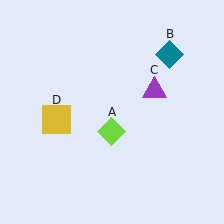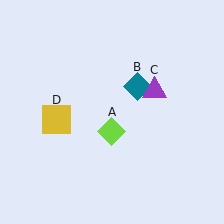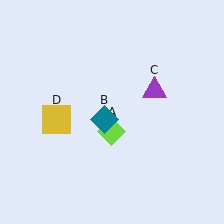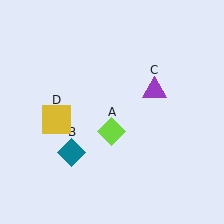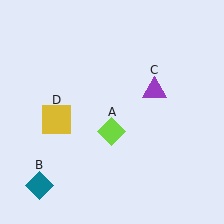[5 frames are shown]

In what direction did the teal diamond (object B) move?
The teal diamond (object B) moved down and to the left.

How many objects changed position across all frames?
1 object changed position: teal diamond (object B).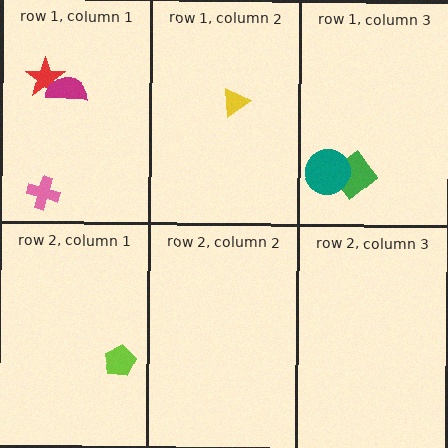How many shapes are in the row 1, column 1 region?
3.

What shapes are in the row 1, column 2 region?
The yellow triangle.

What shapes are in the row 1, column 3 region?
The green diamond, the teal circle.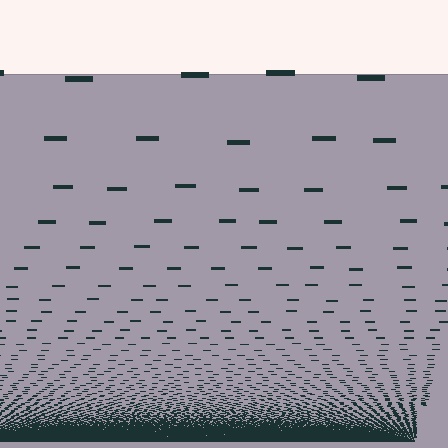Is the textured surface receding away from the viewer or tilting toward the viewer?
The surface appears to tilt toward the viewer. Texture elements get larger and sparser toward the top.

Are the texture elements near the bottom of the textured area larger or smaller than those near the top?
Smaller. The gradient is inverted — elements near the bottom are smaller and denser.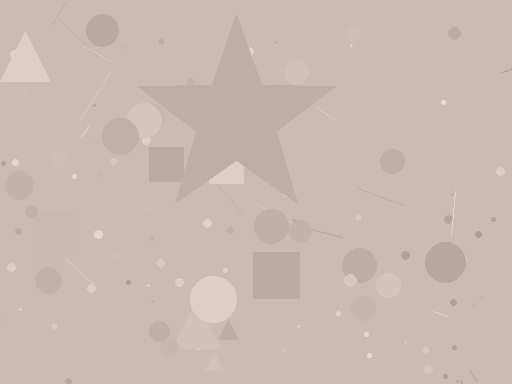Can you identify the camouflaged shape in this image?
The camouflaged shape is a star.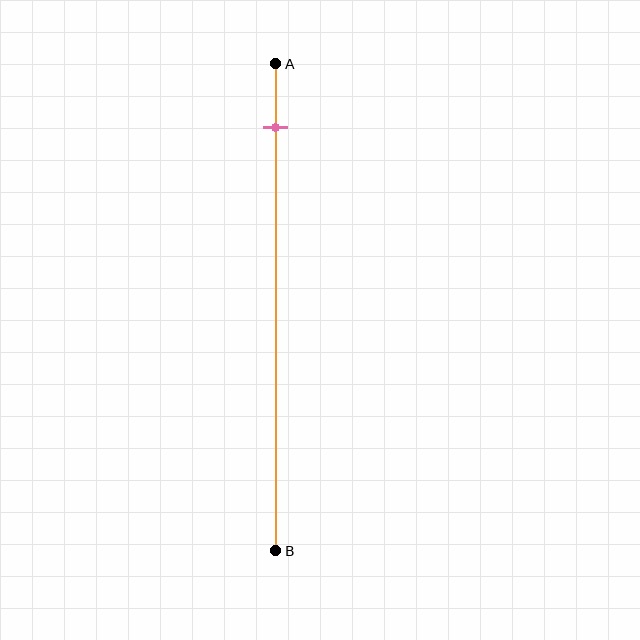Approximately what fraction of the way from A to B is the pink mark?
The pink mark is approximately 15% of the way from A to B.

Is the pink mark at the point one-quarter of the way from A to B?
No, the mark is at about 15% from A, not at the 25% one-quarter point.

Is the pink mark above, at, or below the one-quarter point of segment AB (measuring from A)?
The pink mark is above the one-quarter point of segment AB.